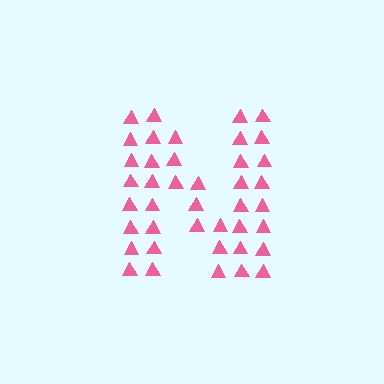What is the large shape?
The large shape is the letter N.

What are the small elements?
The small elements are triangles.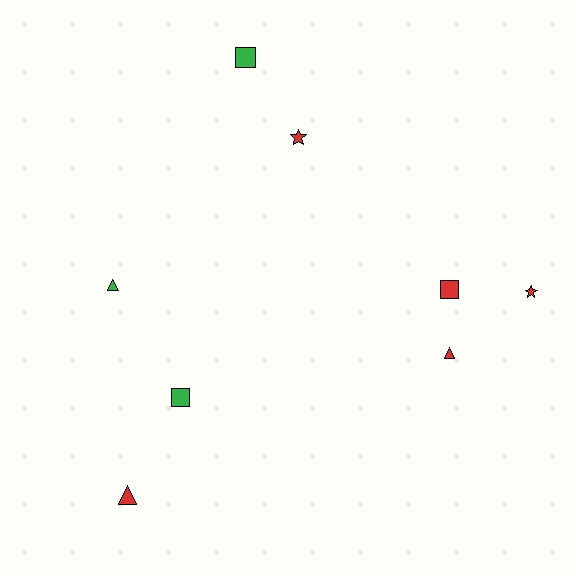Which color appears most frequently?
Red, with 5 objects.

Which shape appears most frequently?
Square, with 3 objects.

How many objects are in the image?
There are 8 objects.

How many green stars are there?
There are no green stars.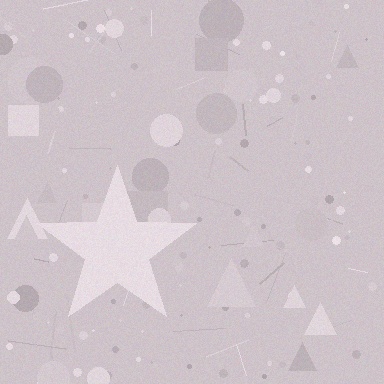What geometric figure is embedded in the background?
A star is embedded in the background.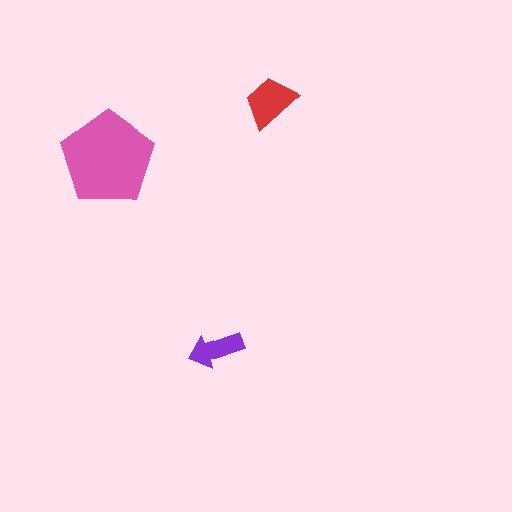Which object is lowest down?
The purple arrow is bottommost.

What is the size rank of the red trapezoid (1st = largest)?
2nd.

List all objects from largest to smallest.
The pink pentagon, the red trapezoid, the purple arrow.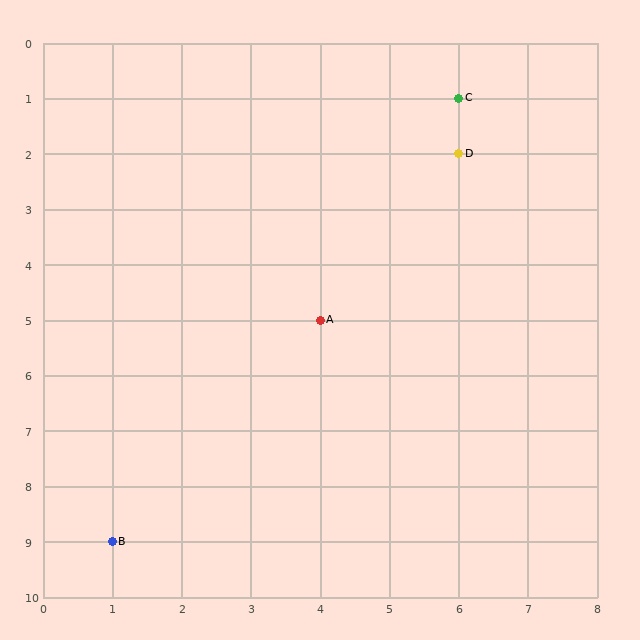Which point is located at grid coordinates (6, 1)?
Point C is at (6, 1).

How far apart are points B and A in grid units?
Points B and A are 3 columns and 4 rows apart (about 5.0 grid units diagonally).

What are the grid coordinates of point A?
Point A is at grid coordinates (4, 5).